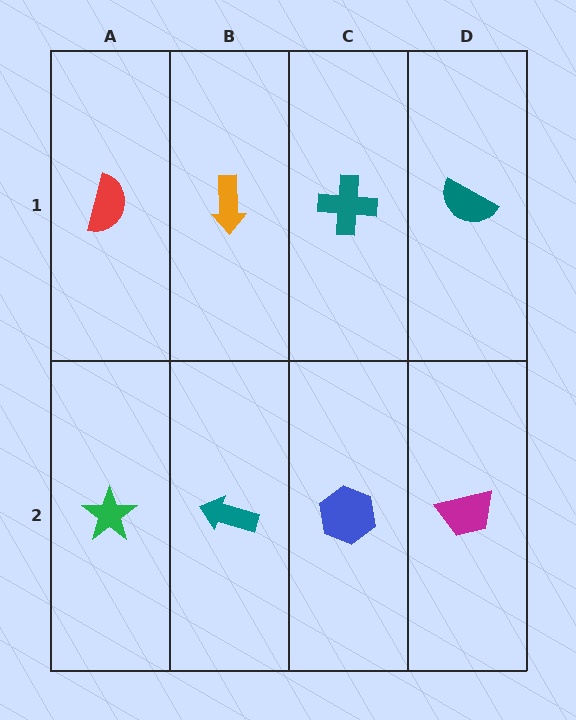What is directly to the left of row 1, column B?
A red semicircle.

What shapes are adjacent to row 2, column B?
An orange arrow (row 1, column B), a green star (row 2, column A), a blue hexagon (row 2, column C).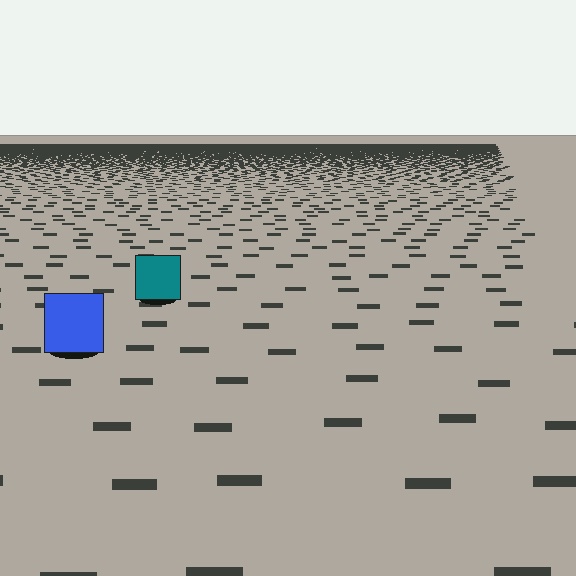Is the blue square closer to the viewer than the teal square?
Yes. The blue square is closer — you can tell from the texture gradient: the ground texture is coarser near it.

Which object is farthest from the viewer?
The teal square is farthest from the viewer. It appears smaller and the ground texture around it is denser.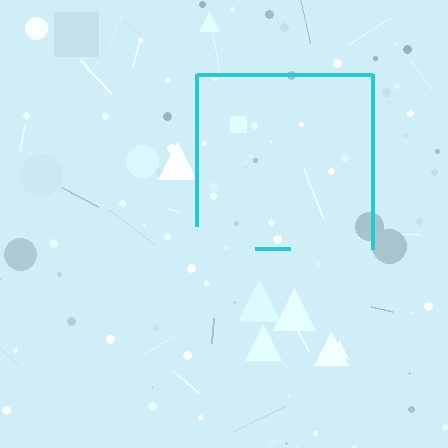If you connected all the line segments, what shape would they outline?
They would outline a square.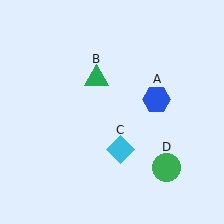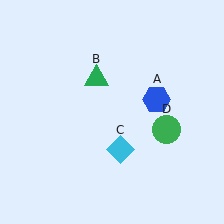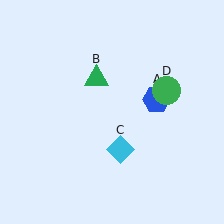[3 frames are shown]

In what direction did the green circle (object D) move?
The green circle (object D) moved up.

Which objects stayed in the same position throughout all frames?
Blue hexagon (object A) and green triangle (object B) and cyan diamond (object C) remained stationary.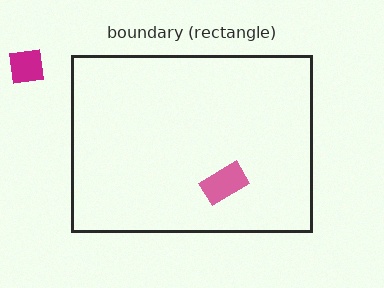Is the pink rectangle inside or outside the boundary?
Inside.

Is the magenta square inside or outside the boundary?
Outside.